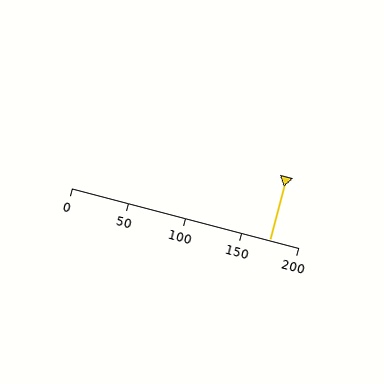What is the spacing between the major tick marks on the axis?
The major ticks are spaced 50 apart.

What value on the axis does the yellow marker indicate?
The marker indicates approximately 175.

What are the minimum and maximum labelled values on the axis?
The axis runs from 0 to 200.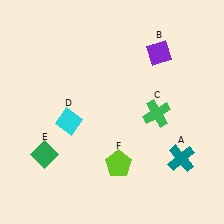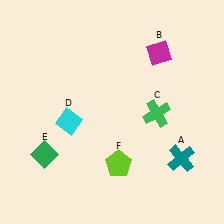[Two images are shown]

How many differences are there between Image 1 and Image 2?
There is 1 difference between the two images.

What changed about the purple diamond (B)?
In Image 1, B is purple. In Image 2, it changed to magenta.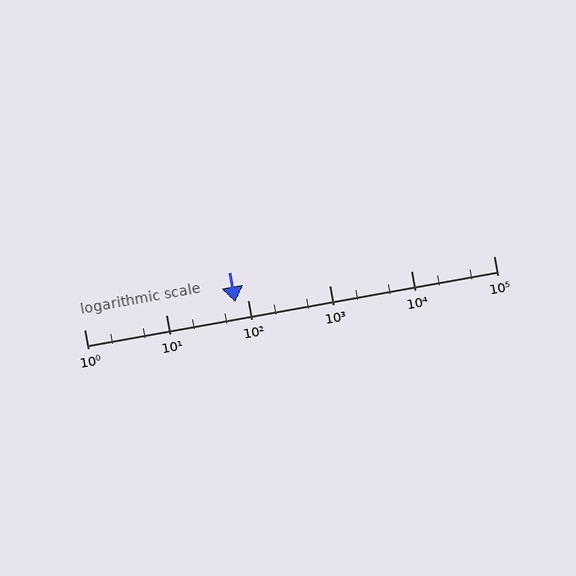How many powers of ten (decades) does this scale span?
The scale spans 5 decades, from 1 to 100000.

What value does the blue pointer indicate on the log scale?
The pointer indicates approximately 70.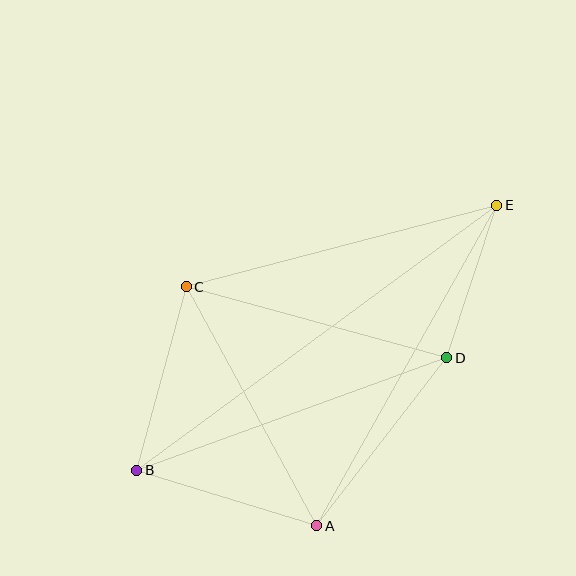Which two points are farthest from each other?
Points B and E are farthest from each other.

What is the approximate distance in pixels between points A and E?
The distance between A and E is approximately 368 pixels.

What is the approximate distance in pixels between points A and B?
The distance between A and B is approximately 188 pixels.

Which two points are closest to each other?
Points D and E are closest to each other.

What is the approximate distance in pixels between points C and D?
The distance between C and D is approximately 270 pixels.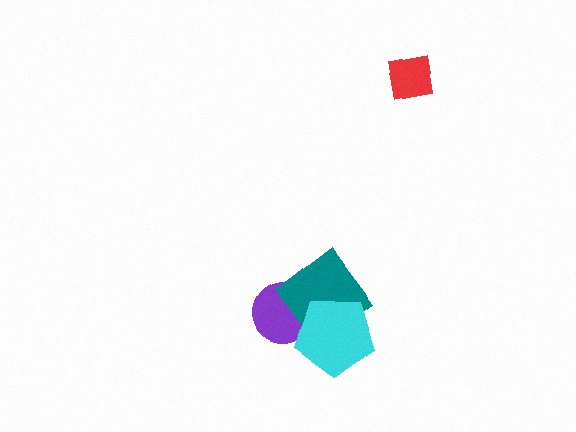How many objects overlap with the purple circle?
2 objects overlap with the purple circle.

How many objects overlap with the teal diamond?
2 objects overlap with the teal diamond.